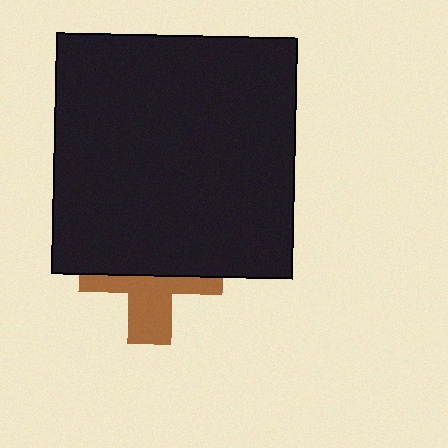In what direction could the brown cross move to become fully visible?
The brown cross could move down. That would shift it out from behind the black square entirely.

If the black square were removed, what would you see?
You would see the complete brown cross.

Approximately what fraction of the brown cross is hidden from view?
Roughly 55% of the brown cross is hidden behind the black square.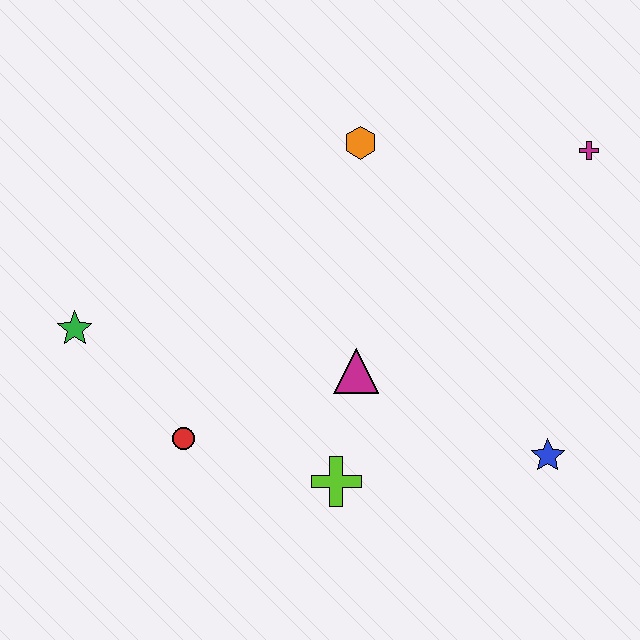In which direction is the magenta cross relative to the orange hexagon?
The magenta cross is to the right of the orange hexagon.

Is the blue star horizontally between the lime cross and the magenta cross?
Yes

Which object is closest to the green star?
The red circle is closest to the green star.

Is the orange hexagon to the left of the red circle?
No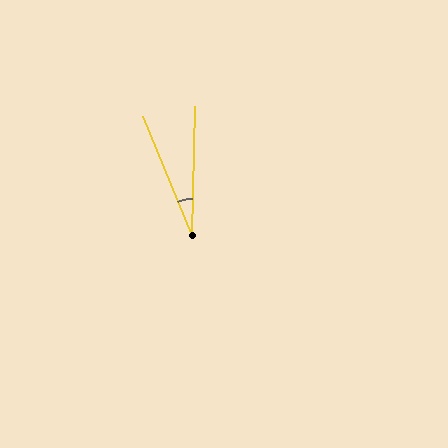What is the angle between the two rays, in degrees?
Approximately 24 degrees.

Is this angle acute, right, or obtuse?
It is acute.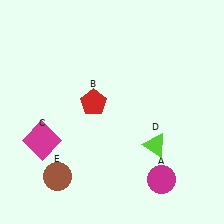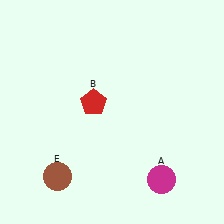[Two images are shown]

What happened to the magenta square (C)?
The magenta square (C) was removed in Image 2. It was in the bottom-left area of Image 1.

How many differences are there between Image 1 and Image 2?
There are 2 differences between the two images.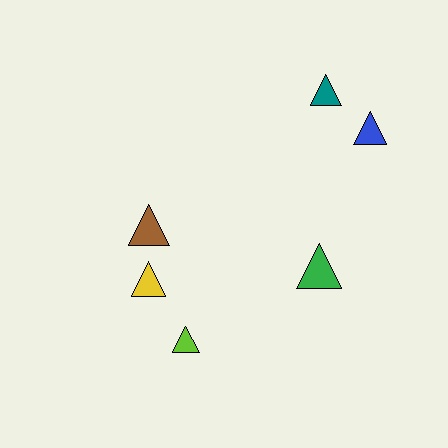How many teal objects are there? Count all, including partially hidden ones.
There is 1 teal object.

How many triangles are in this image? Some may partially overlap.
There are 6 triangles.